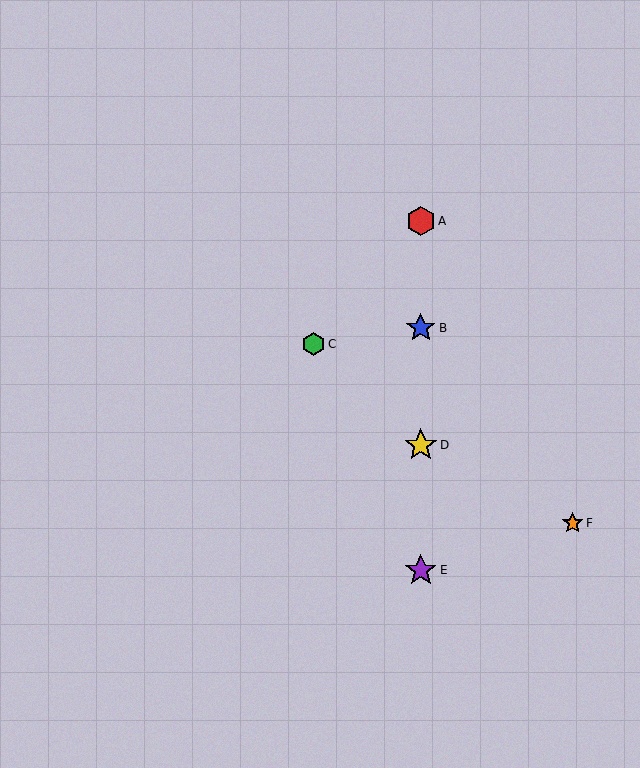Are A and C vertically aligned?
No, A is at x≈421 and C is at x≈313.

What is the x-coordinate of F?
Object F is at x≈573.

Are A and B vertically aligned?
Yes, both are at x≈421.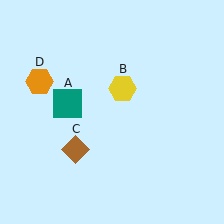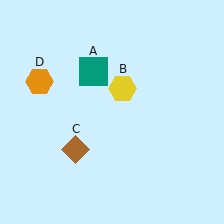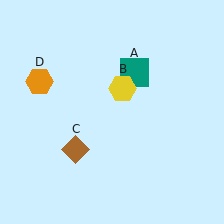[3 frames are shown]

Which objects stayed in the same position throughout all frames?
Yellow hexagon (object B) and brown diamond (object C) and orange hexagon (object D) remained stationary.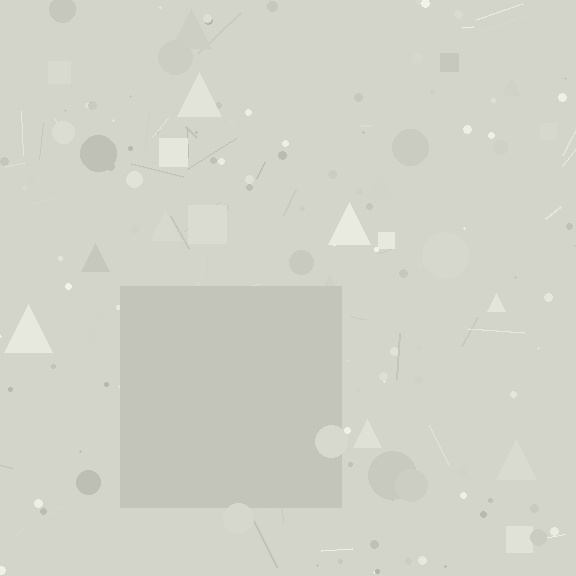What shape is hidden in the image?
A square is hidden in the image.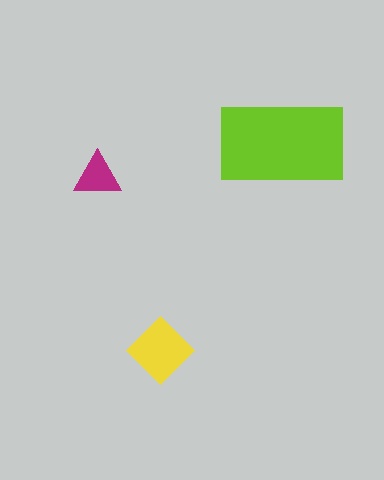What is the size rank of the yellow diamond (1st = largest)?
2nd.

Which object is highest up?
The lime rectangle is topmost.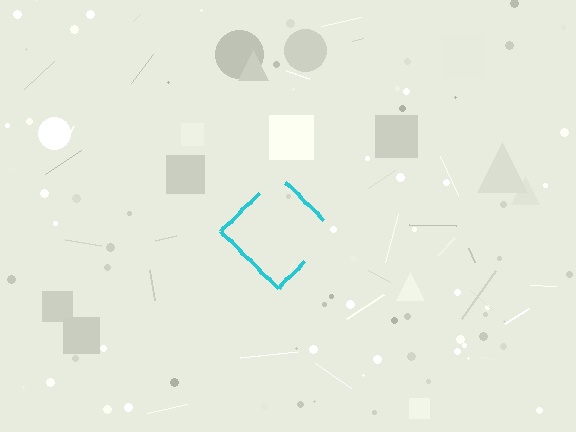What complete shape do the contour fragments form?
The contour fragments form a diamond.